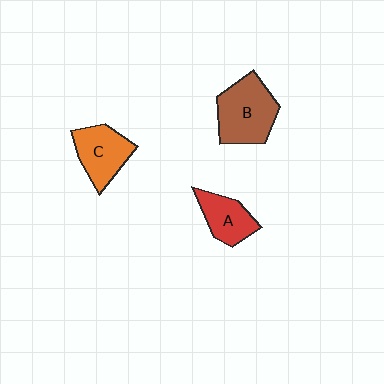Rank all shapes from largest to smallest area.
From largest to smallest: B (brown), C (orange), A (red).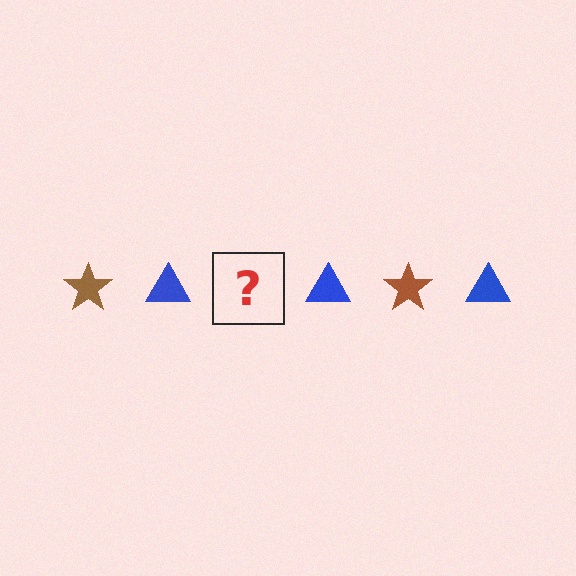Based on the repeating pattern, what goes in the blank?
The blank should be a brown star.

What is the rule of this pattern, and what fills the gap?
The rule is that the pattern alternates between brown star and blue triangle. The gap should be filled with a brown star.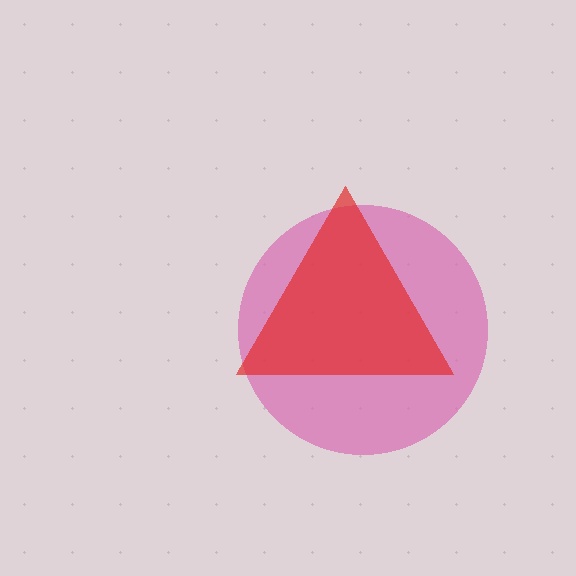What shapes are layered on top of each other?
The layered shapes are: a pink circle, a red triangle.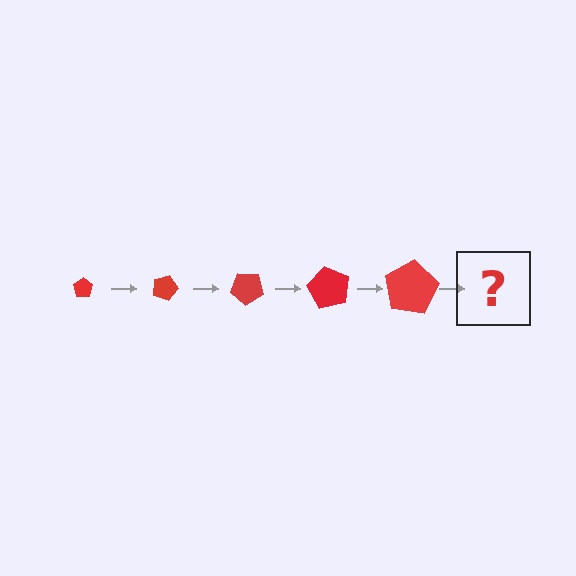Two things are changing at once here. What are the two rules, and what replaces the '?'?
The two rules are that the pentagon grows larger each step and it rotates 20 degrees each step. The '?' should be a pentagon, larger than the previous one and rotated 100 degrees from the start.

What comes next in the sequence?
The next element should be a pentagon, larger than the previous one and rotated 100 degrees from the start.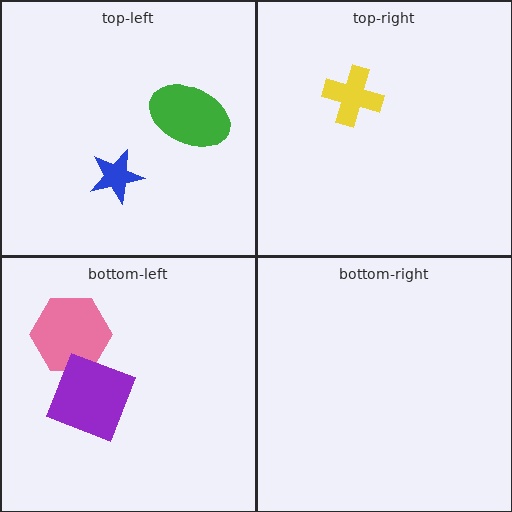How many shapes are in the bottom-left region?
2.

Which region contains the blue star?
The top-left region.